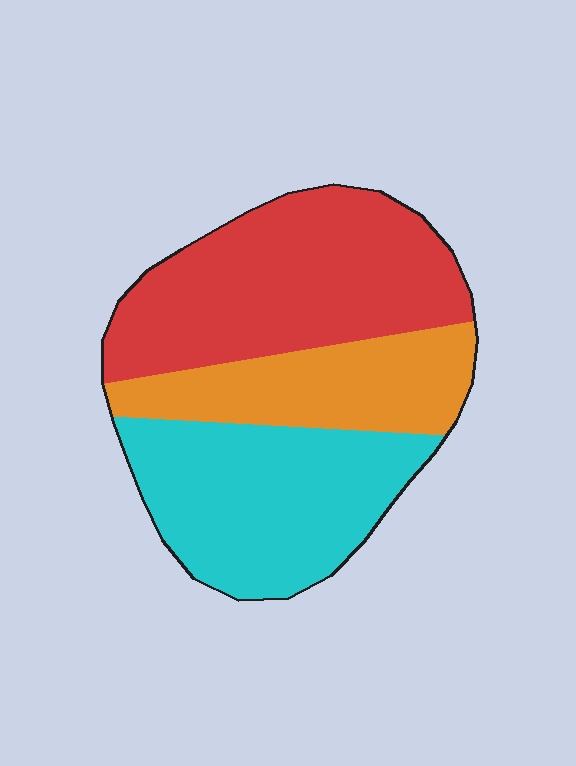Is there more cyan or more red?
Red.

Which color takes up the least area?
Orange, at roughly 25%.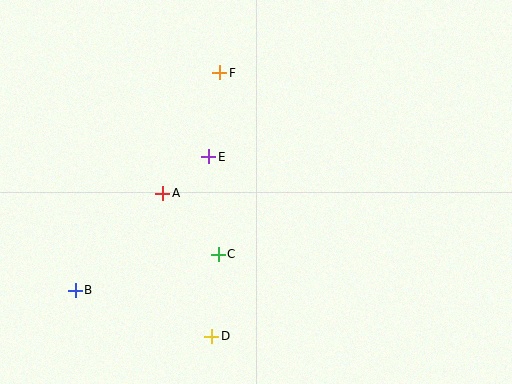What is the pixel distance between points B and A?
The distance between B and A is 131 pixels.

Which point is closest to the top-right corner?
Point F is closest to the top-right corner.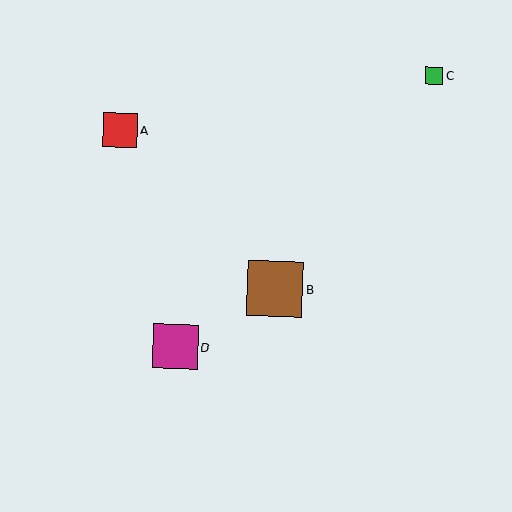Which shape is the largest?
The brown square (labeled B) is the largest.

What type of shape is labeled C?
Shape C is a green square.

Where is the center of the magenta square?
The center of the magenta square is at (176, 347).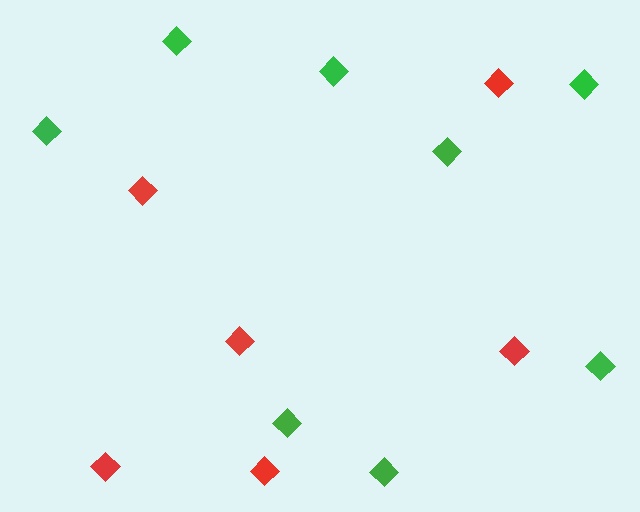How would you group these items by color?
There are 2 groups: one group of green diamonds (8) and one group of red diamonds (6).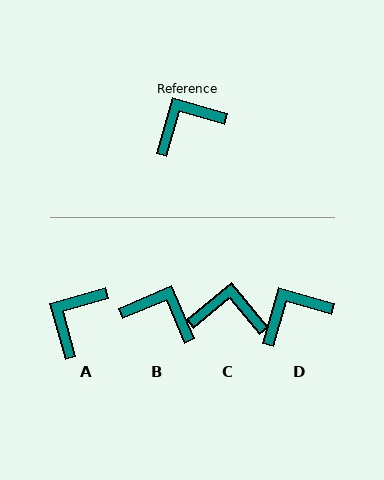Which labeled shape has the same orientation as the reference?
D.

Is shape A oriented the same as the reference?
No, it is off by about 31 degrees.